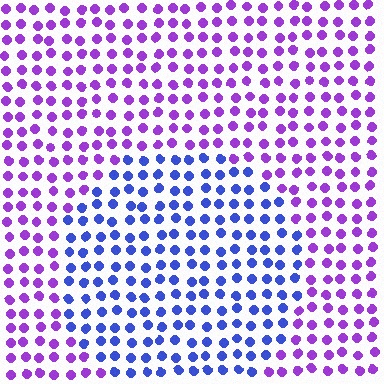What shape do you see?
I see a circle.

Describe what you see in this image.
The image is filled with small purple elements in a uniform arrangement. A circle-shaped region is visible where the elements are tinted to a slightly different hue, forming a subtle color boundary.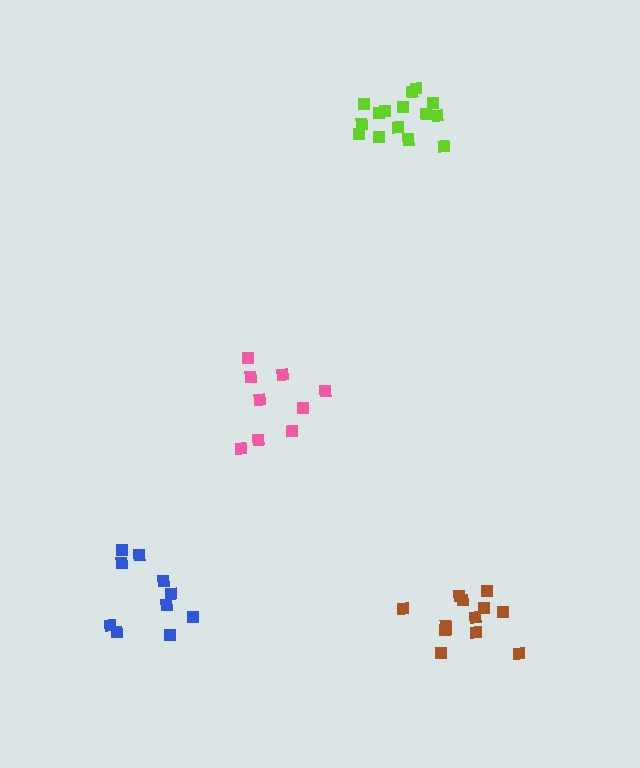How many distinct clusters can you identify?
There are 4 distinct clusters.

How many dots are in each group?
Group 1: 12 dots, Group 2: 15 dots, Group 3: 10 dots, Group 4: 9 dots (46 total).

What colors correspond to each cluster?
The clusters are colored: brown, lime, blue, pink.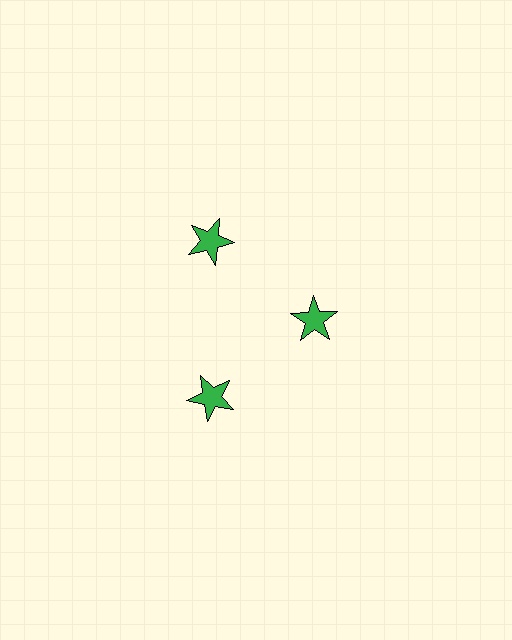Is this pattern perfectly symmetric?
No. The 3 green stars are arranged in a ring, but one element near the 3 o'clock position is pulled inward toward the center, breaking the 3-fold rotational symmetry.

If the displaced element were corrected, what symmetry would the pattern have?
It would have 3-fold rotational symmetry — the pattern would map onto itself every 120 degrees.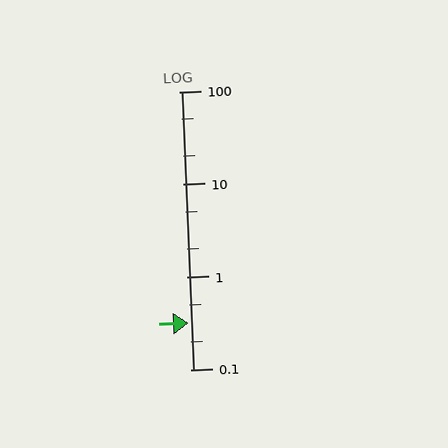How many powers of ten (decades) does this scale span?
The scale spans 3 decades, from 0.1 to 100.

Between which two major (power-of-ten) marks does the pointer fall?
The pointer is between 0.1 and 1.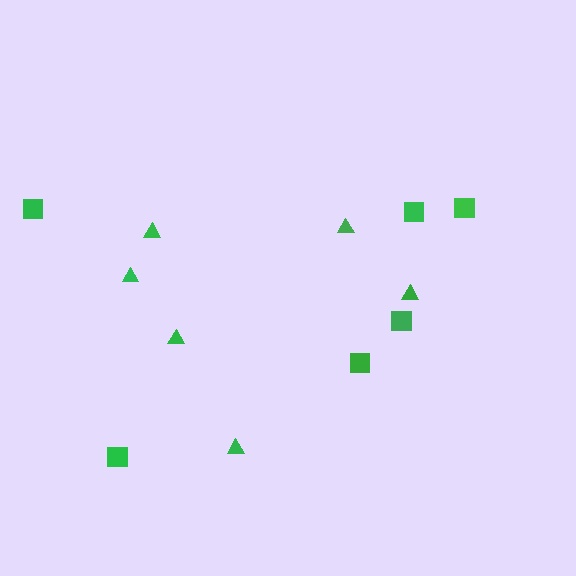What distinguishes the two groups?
There are 2 groups: one group of squares (6) and one group of triangles (6).